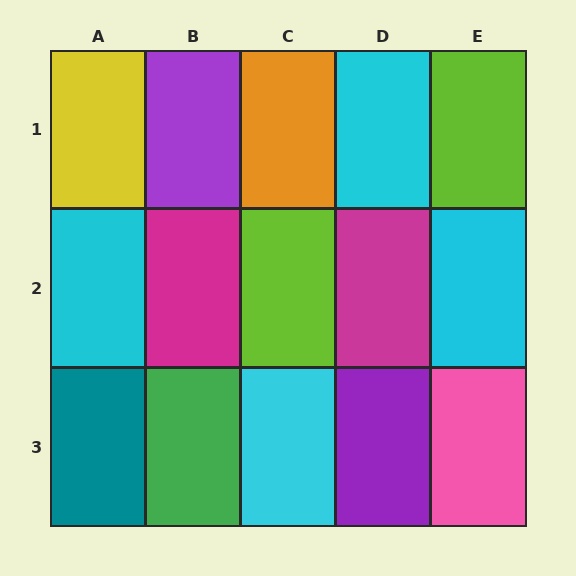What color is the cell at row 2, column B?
Magenta.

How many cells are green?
1 cell is green.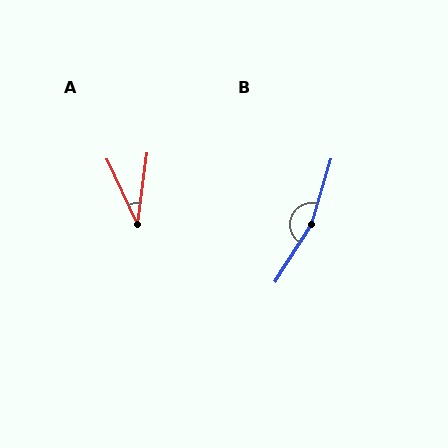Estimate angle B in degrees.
Approximately 164 degrees.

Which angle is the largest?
B, at approximately 164 degrees.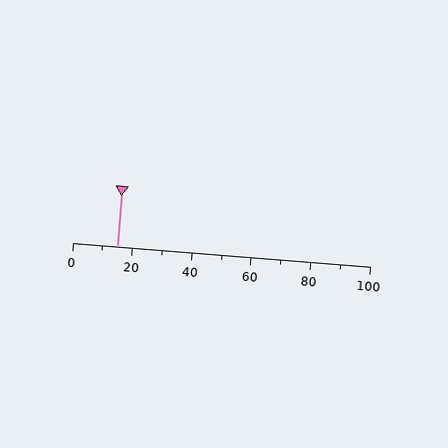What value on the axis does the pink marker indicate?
The marker indicates approximately 15.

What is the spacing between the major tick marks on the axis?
The major ticks are spaced 20 apart.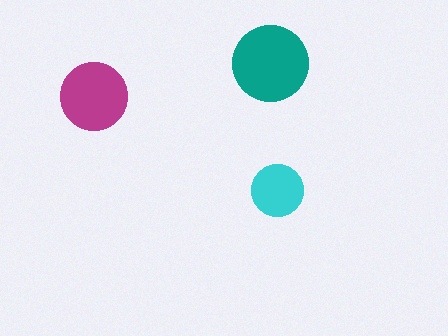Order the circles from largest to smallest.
the teal one, the magenta one, the cyan one.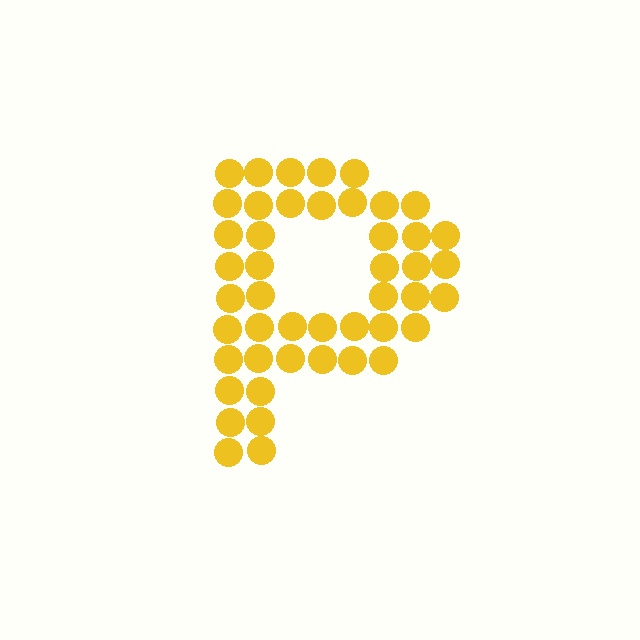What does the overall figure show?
The overall figure shows the letter P.